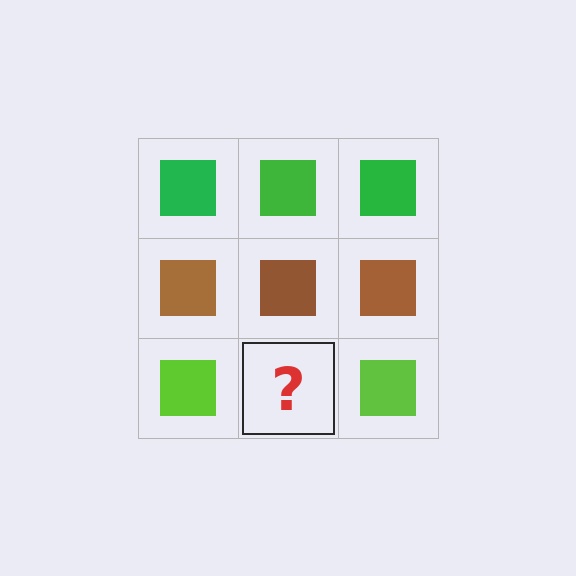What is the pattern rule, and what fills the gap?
The rule is that each row has a consistent color. The gap should be filled with a lime square.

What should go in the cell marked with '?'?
The missing cell should contain a lime square.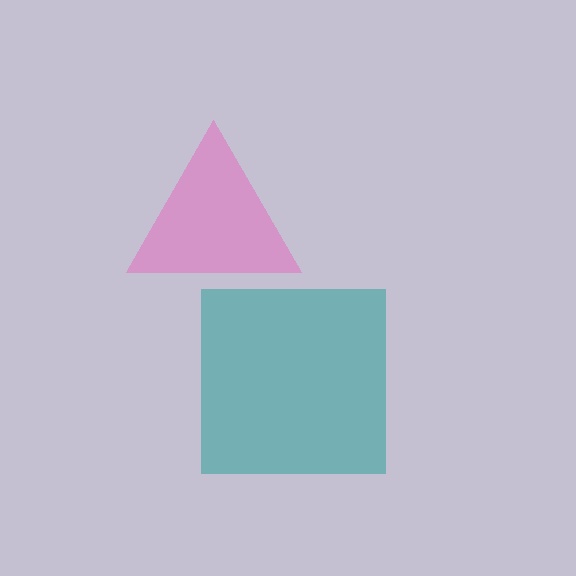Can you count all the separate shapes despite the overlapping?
Yes, there are 2 separate shapes.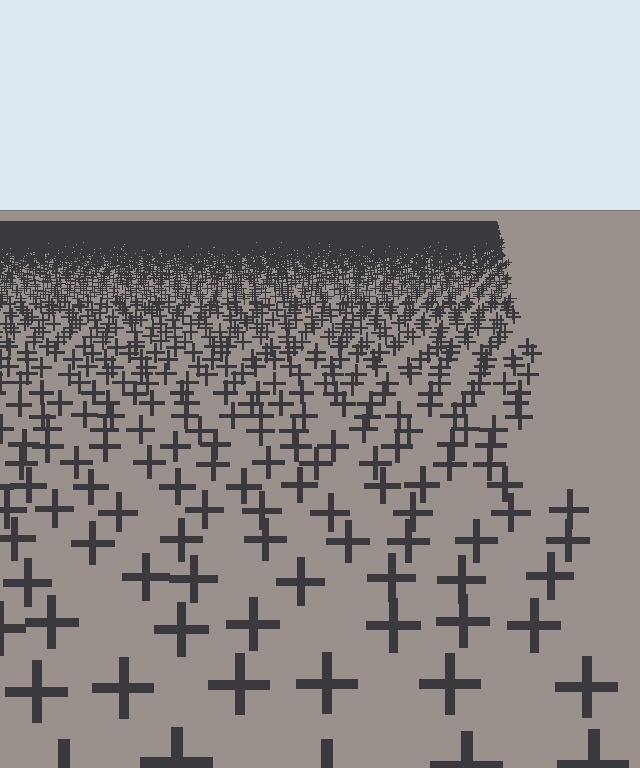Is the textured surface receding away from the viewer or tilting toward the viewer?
The surface is receding away from the viewer. Texture elements get smaller and denser toward the top.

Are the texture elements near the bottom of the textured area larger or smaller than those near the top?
Larger. Near the bottom, elements are closer to the viewer and appear at a bigger on-screen size.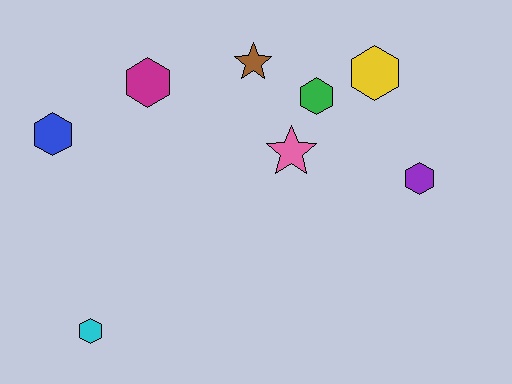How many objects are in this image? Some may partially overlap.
There are 8 objects.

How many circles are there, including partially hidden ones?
There are no circles.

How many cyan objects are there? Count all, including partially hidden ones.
There is 1 cyan object.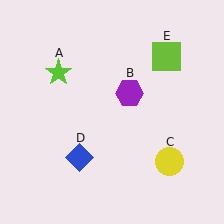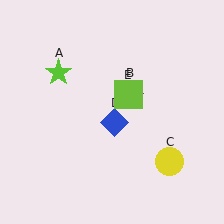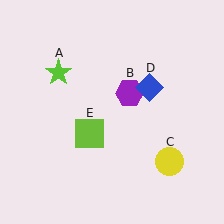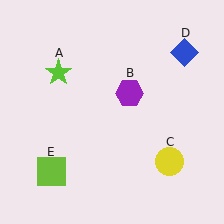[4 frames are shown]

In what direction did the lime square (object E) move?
The lime square (object E) moved down and to the left.